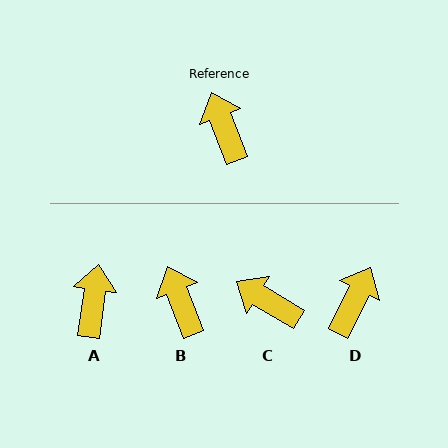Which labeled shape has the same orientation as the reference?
B.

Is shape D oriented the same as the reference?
No, it is off by about 47 degrees.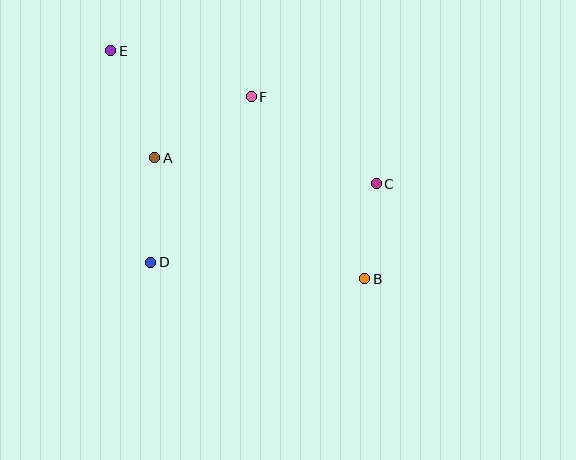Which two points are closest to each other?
Points B and C are closest to each other.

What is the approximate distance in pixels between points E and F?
The distance between E and F is approximately 147 pixels.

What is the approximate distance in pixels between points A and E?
The distance between A and E is approximately 115 pixels.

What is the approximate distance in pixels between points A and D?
The distance between A and D is approximately 105 pixels.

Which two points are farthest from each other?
Points B and E are farthest from each other.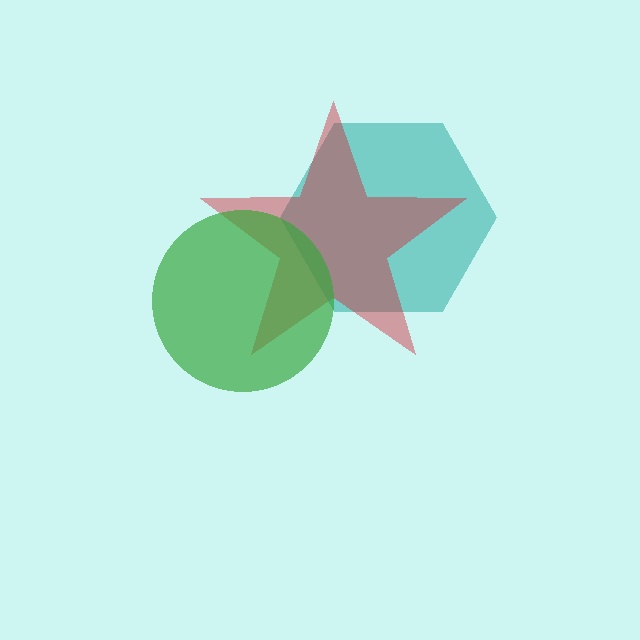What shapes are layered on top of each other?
The layered shapes are: a teal hexagon, a red star, a green circle.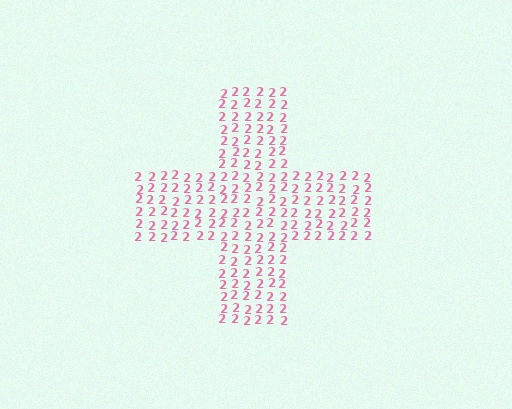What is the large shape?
The large shape is a cross.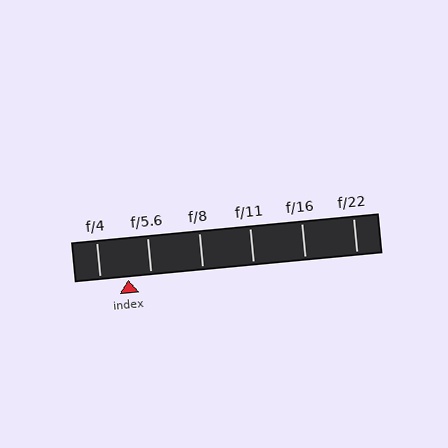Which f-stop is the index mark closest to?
The index mark is closest to f/5.6.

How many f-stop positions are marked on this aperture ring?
There are 6 f-stop positions marked.